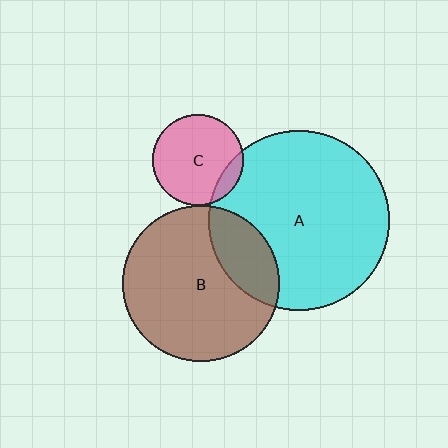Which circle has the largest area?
Circle A (cyan).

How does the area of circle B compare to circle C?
Approximately 3.0 times.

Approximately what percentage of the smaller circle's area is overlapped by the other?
Approximately 10%.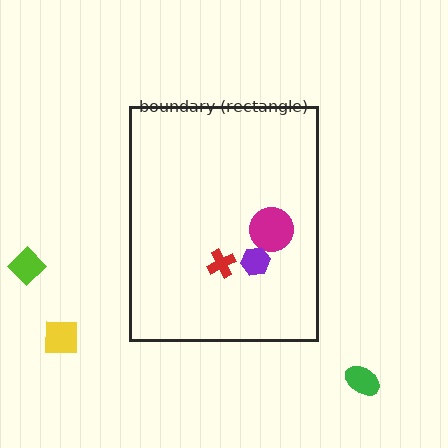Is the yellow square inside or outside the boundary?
Outside.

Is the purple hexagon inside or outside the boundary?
Inside.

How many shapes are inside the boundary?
3 inside, 3 outside.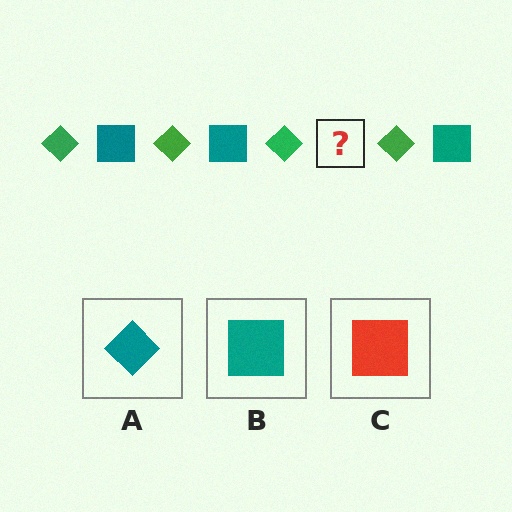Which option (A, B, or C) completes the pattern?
B.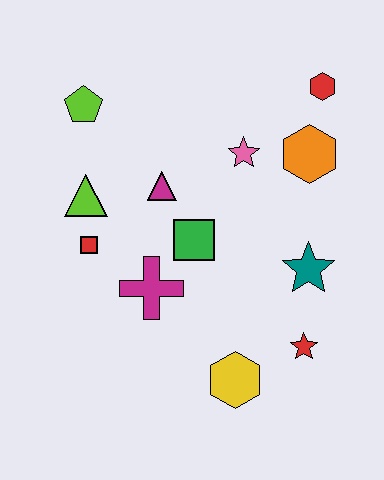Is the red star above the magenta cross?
No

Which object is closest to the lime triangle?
The red square is closest to the lime triangle.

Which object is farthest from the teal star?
The lime pentagon is farthest from the teal star.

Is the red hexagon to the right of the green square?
Yes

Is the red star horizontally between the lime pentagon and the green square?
No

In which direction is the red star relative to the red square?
The red star is to the right of the red square.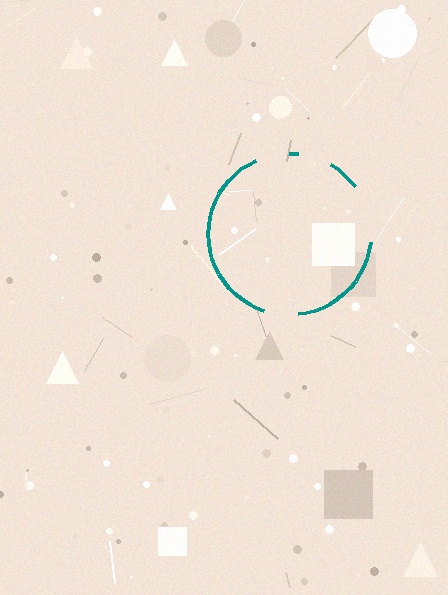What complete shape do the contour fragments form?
The contour fragments form a circle.